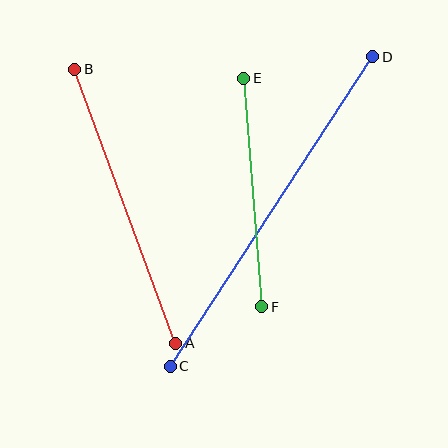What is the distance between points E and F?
The distance is approximately 229 pixels.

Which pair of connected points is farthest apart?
Points C and D are farthest apart.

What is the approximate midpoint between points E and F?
The midpoint is at approximately (253, 193) pixels.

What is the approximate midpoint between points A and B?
The midpoint is at approximately (125, 206) pixels.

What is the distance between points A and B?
The distance is approximately 292 pixels.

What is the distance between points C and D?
The distance is approximately 370 pixels.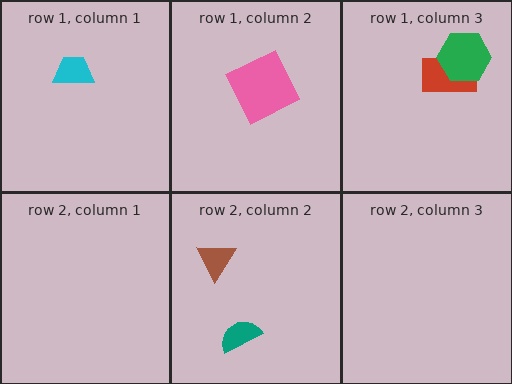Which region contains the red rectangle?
The row 1, column 3 region.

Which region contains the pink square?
The row 1, column 2 region.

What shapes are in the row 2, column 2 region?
The teal semicircle, the brown triangle.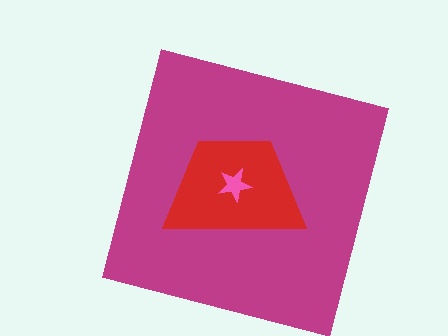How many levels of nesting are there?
3.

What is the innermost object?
The pink star.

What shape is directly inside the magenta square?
The red trapezoid.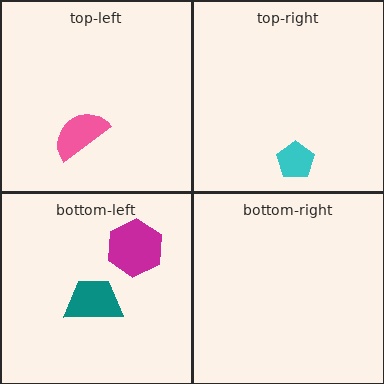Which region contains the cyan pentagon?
The top-right region.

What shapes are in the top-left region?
The pink semicircle.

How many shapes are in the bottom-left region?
2.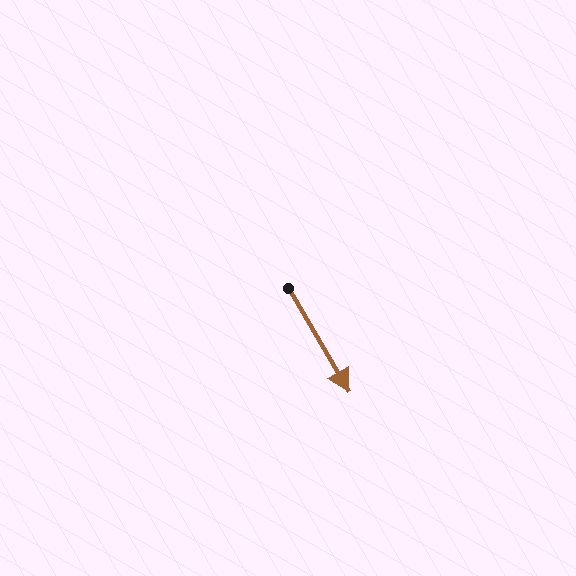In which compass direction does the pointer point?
Southeast.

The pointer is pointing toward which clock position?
Roughly 5 o'clock.